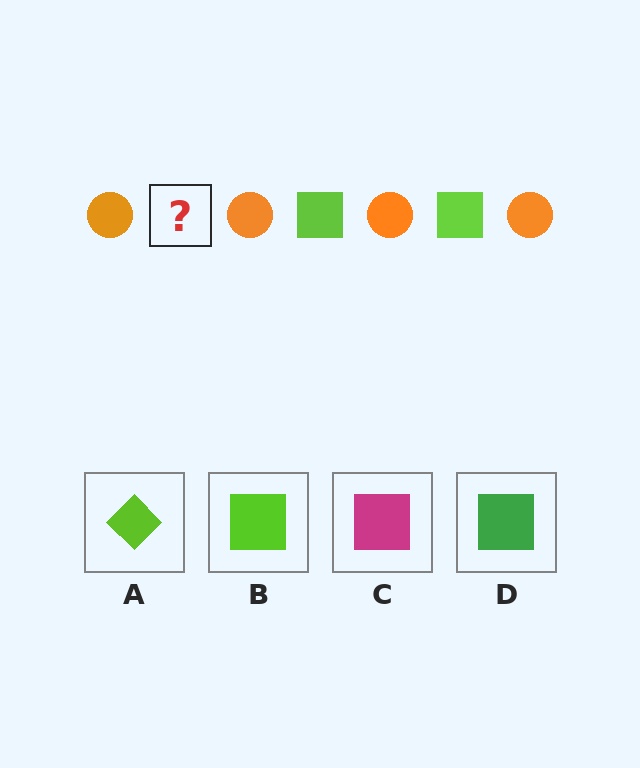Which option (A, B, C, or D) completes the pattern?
B.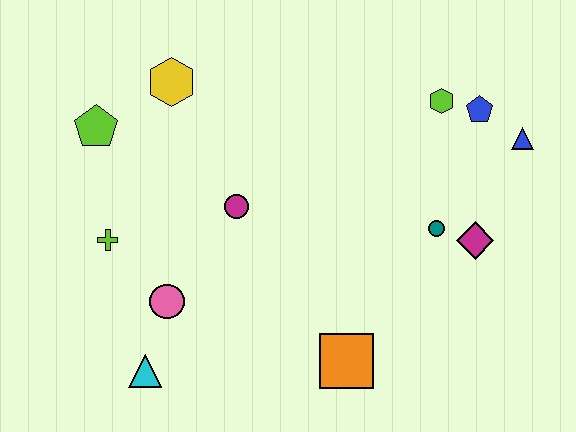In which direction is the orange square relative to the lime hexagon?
The orange square is below the lime hexagon.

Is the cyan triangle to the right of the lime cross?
Yes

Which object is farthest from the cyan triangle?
The blue triangle is farthest from the cyan triangle.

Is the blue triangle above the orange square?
Yes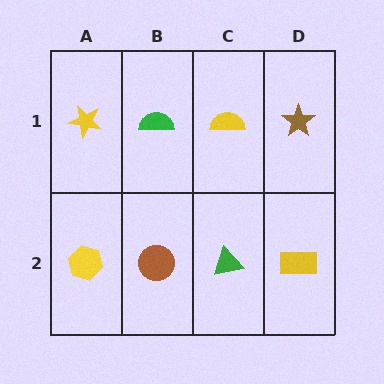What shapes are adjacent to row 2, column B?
A green semicircle (row 1, column B), a yellow hexagon (row 2, column A), a green triangle (row 2, column C).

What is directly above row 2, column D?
A brown star.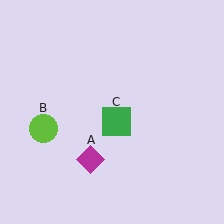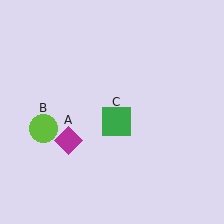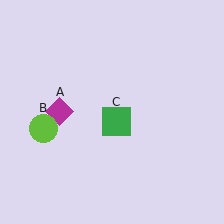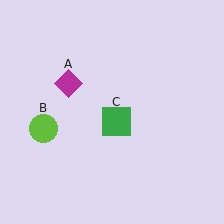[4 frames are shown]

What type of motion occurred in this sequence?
The magenta diamond (object A) rotated clockwise around the center of the scene.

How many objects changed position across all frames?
1 object changed position: magenta diamond (object A).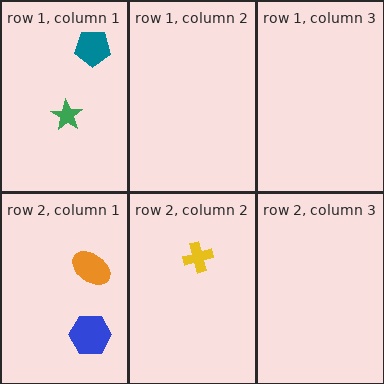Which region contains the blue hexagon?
The row 2, column 1 region.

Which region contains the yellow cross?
The row 2, column 2 region.